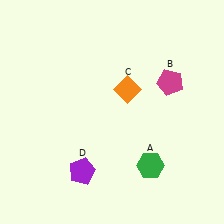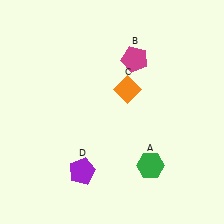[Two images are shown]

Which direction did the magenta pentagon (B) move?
The magenta pentagon (B) moved left.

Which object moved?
The magenta pentagon (B) moved left.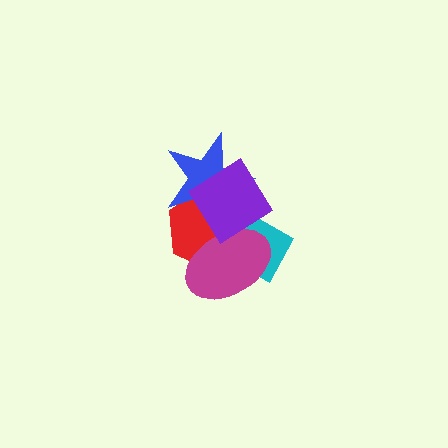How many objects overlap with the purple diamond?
4 objects overlap with the purple diamond.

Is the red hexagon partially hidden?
Yes, it is partially covered by another shape.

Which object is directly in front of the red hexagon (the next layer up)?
The blue star is directly in front of the red hexagon.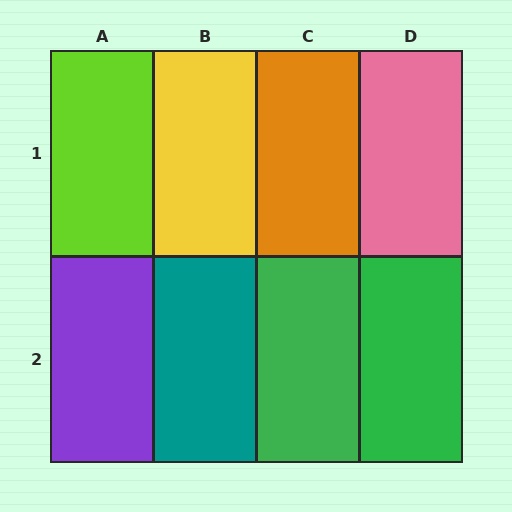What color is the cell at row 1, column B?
Yellow.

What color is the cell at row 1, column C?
Orange.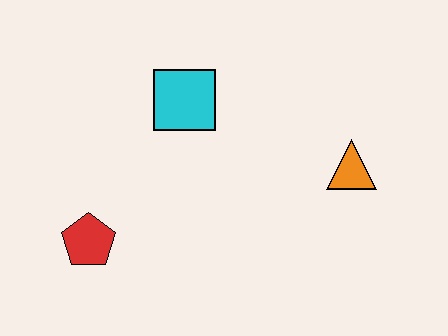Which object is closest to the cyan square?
The red pentagon is closest to the cyan square.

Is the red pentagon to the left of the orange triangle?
Yes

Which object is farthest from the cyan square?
The orange triangle is farthest from the cyan square.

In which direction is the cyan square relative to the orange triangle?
The cyan square is to the left of the orange triangle.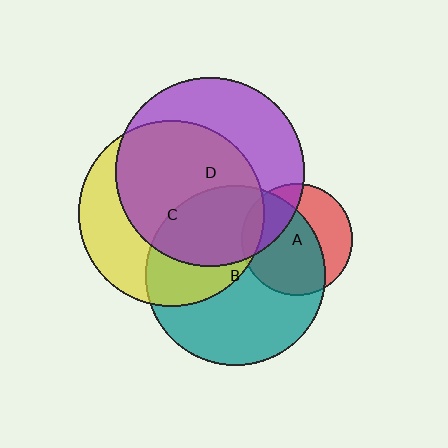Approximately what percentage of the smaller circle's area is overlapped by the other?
Approximately 10%.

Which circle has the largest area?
Circle D (purple).